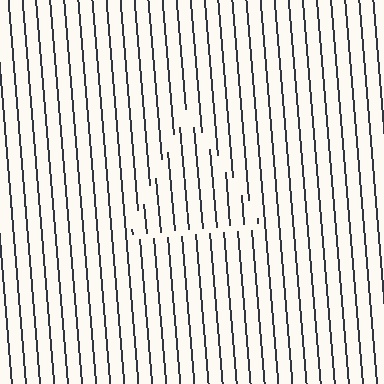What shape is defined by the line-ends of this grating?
An illusory triangle. The interior of the shape contains the same grating, shifted by half a period — the contour is defined by the phase discontinuity where line-ends from the inner and outer gratings abut.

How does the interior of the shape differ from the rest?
The interior of the shape contains the same grating, shifted by half a period — the contour is defined by the phase discontinuity where line-ends from the inner and outer gratings abut.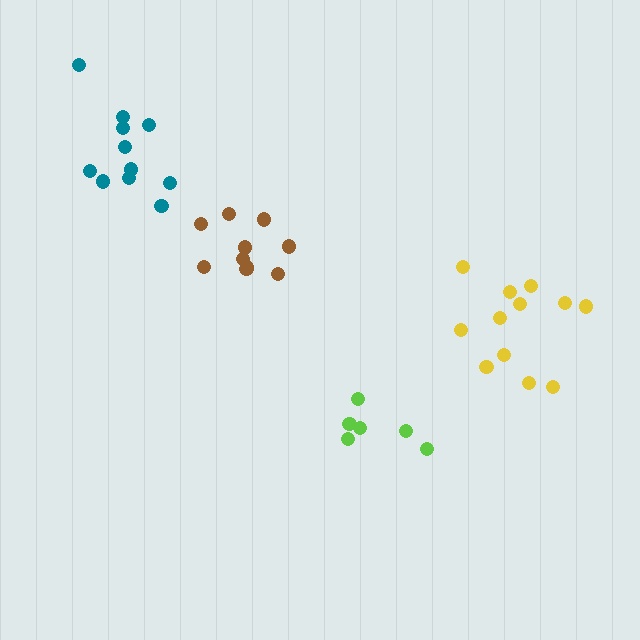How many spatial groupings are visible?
There are 4 spatial groupings.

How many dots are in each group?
Group 1: 11 dots, Group 2: 6 dots, Group 3: 12 dots, Group 4: 10 dots (39 total).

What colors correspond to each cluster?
The clusters are colored: teal, lime, yellow, brown.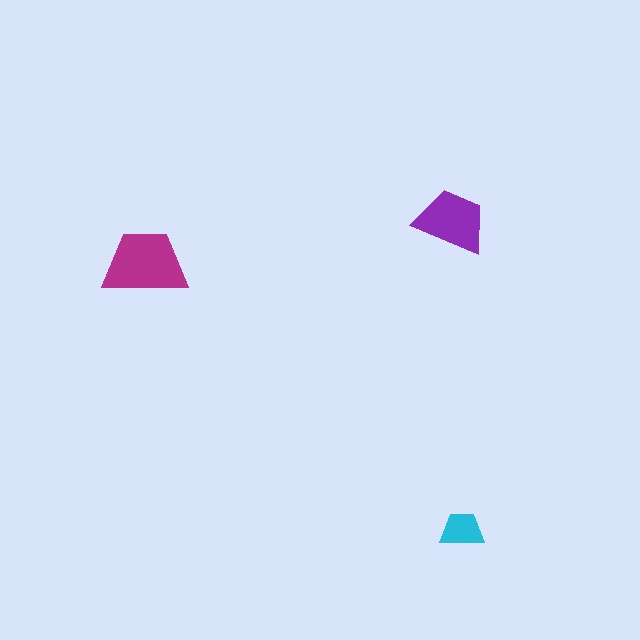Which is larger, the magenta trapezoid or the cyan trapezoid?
The magenta one.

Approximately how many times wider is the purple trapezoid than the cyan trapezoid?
About 1.5 times wider.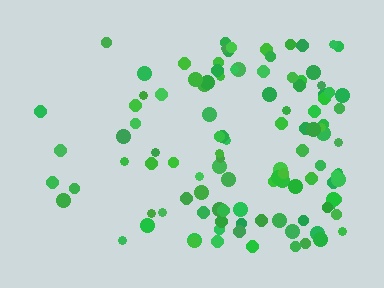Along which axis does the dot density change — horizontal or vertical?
Horizontal.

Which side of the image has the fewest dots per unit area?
The left.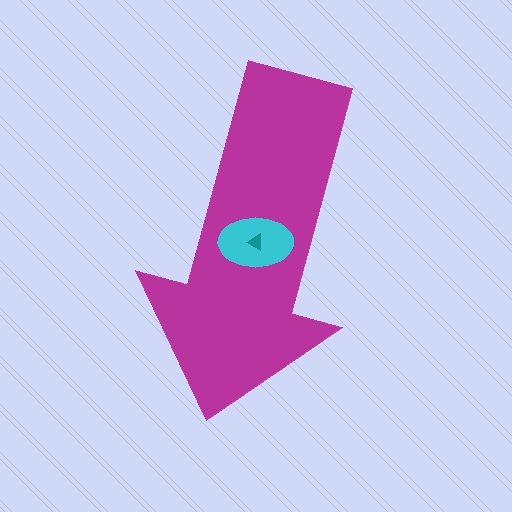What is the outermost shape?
The magenta arrow.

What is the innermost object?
The teal triangle.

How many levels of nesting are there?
3.